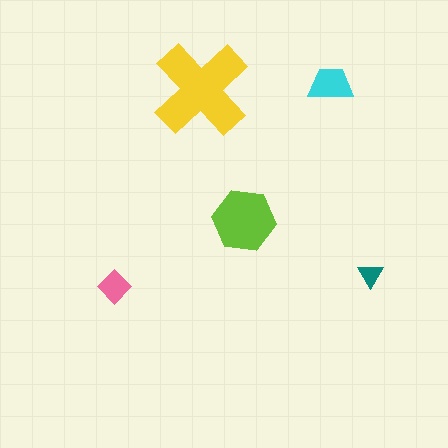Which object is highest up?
The cyan trapezoid is topmost.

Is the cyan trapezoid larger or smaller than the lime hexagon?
Smaller.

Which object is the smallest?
The teal triangle.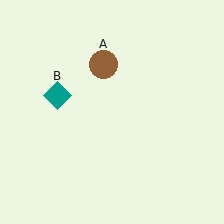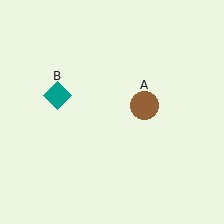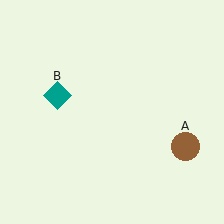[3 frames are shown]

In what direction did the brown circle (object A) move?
The brown circle (object A) moved down and to the right.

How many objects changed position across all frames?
1 object changed position: brown circle (object A).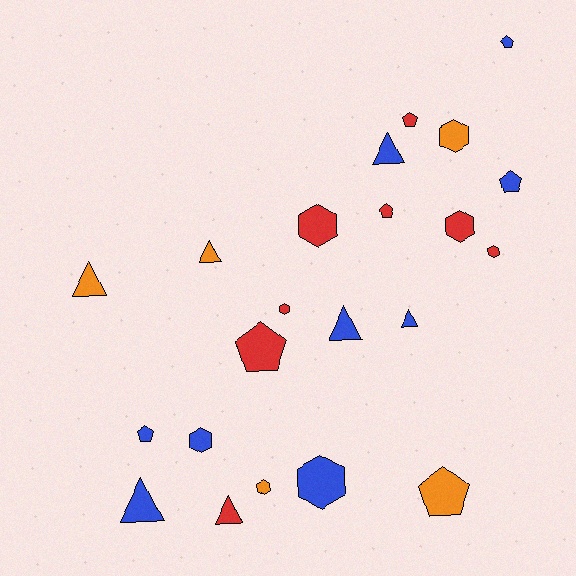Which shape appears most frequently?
Hexagon, with 8 objects.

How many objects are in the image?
There are 22 objects.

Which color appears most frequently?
Blue, with 9 objects.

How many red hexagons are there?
There are 4 red hexagons.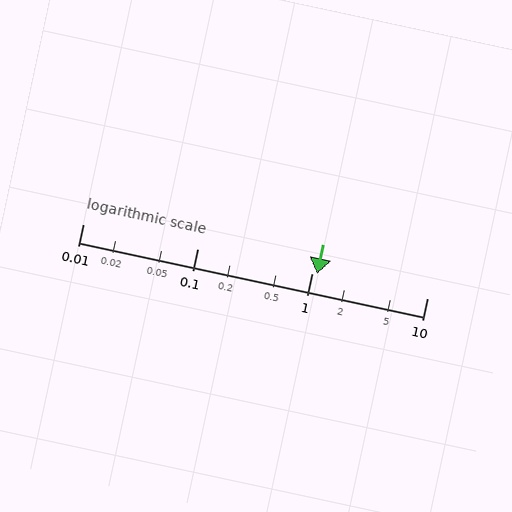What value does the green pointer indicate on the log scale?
The pointer indicates approximately 1.1.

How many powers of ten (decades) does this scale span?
The scale spans 3 decades, from 0.01 to 10.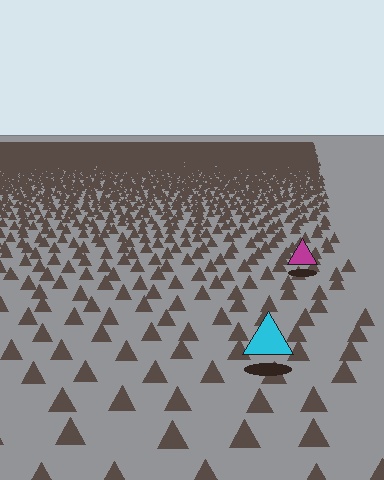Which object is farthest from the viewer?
The magenta triangle is farthest from the viewer. It appears smaller and the ground texture around it is denser.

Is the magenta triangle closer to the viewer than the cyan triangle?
No. The cyan triangle is closer — you can tell from the texture gradient: the ground texture is coarser near it.